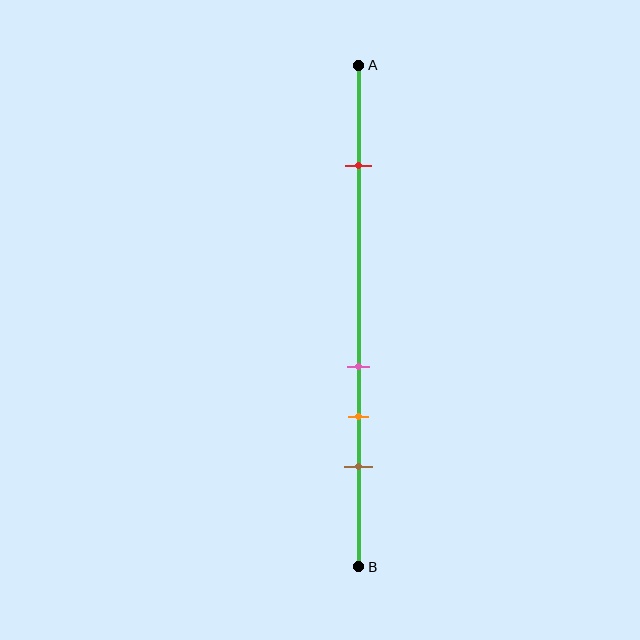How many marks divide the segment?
There are 4 marks dividing the segment.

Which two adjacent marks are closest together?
The pink and orange marks are the closest adjacent pair.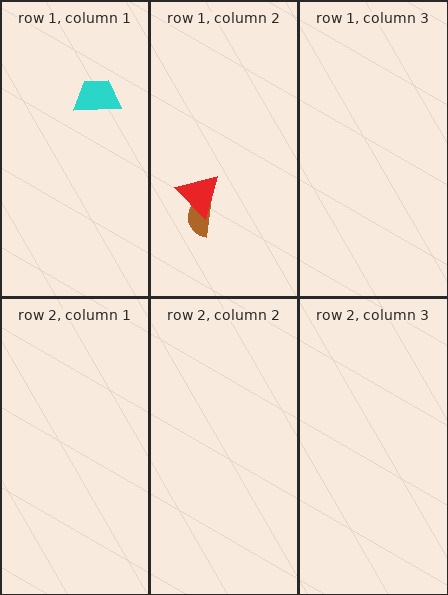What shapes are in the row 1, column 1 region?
The cyan trapezoid.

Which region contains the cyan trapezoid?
The row 1, column 1 region.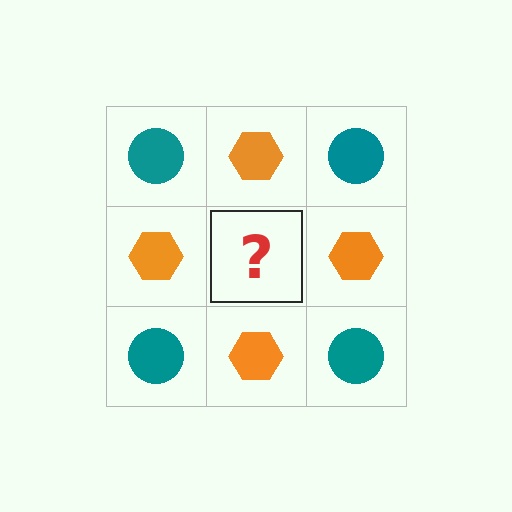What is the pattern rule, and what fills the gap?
The rule is that it alternates teal circle and orange hexagon in a checkerboard pattern. The gap should be filled with a teal circle.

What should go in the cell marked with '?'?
The missing cell should contain a teal circle.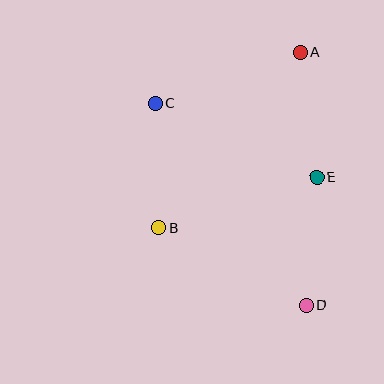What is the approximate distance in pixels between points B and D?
The distance between B and D is approximately 166 pixels.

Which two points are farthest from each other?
Points A and D are farthest from each other.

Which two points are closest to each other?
Points B and C are closest to each other.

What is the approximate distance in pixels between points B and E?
The distance between B and E is approximately 166 pixels.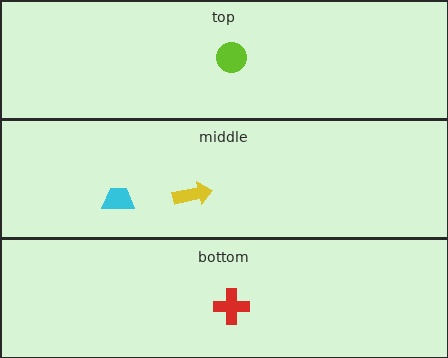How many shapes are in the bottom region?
1.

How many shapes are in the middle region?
2.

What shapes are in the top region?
The lime circle.